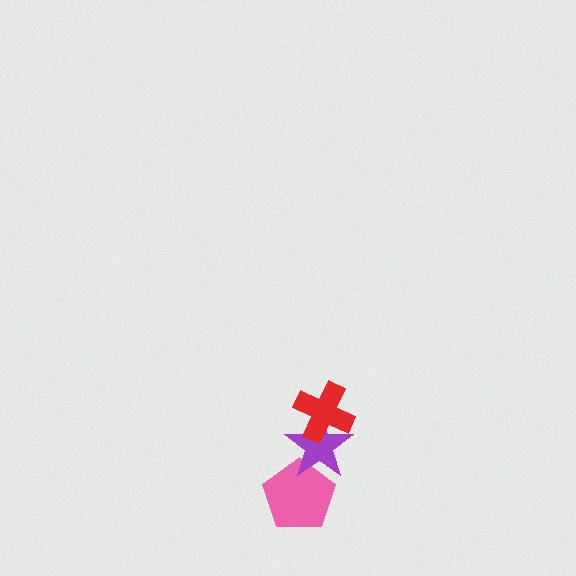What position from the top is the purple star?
The purple star is 2nd from the top.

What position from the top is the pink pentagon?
The pink pentagon is 3rd from the top.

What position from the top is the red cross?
The red cross is 1st from the top.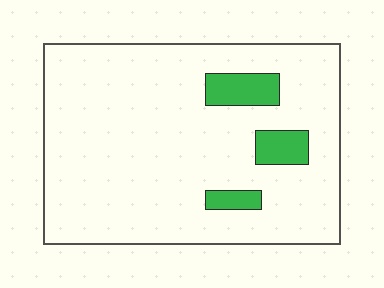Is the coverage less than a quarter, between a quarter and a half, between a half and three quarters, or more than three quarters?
Less than a quarter.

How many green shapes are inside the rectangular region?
3.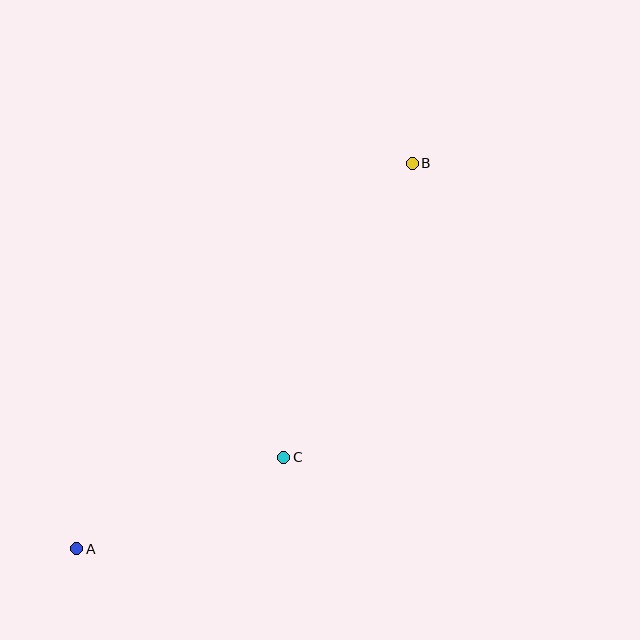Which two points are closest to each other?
Points A and C are closest to each other.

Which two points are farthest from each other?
Points A and B are farthest from each other.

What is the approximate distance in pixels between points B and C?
The distance between B and C is approximately 321 pixels.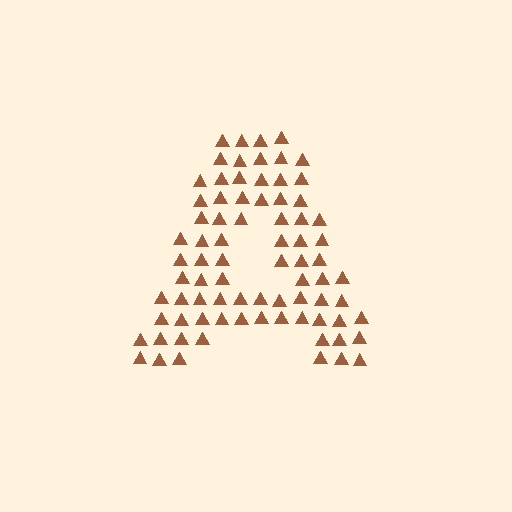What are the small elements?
The small elements are triangles.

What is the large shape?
The large shape is the letter A.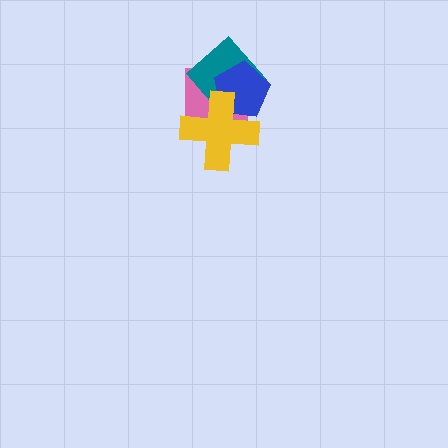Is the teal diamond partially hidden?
Yes, it is partially covered by another shape.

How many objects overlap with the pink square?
3 objects overlap with the pink square.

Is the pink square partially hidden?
Yes, it is partially covered by another shape.